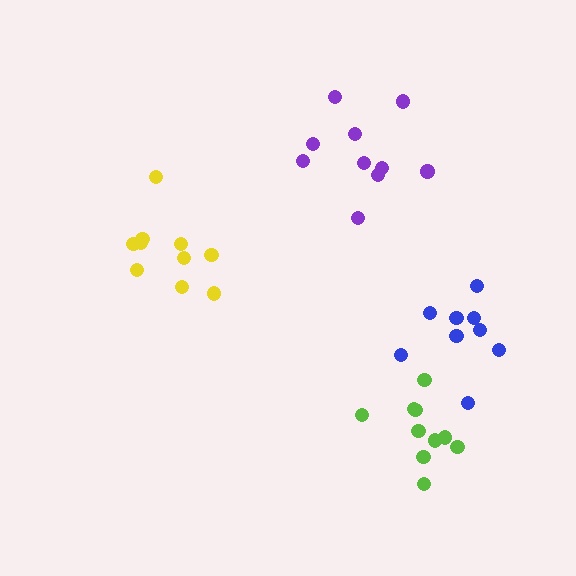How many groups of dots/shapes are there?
There are 4 groups.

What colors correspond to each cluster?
The clusters are colored: lime, purple, yellow, blue.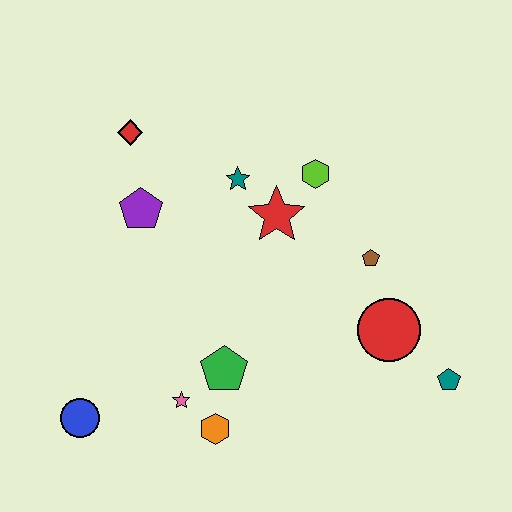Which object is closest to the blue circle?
The pink star is closest to the blue circle.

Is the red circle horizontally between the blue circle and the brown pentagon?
No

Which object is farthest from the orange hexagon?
The red diamond is farthest from the orange hexagon.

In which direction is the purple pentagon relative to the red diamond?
The purple pentagon is below the red diamond.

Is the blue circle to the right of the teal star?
No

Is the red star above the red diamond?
No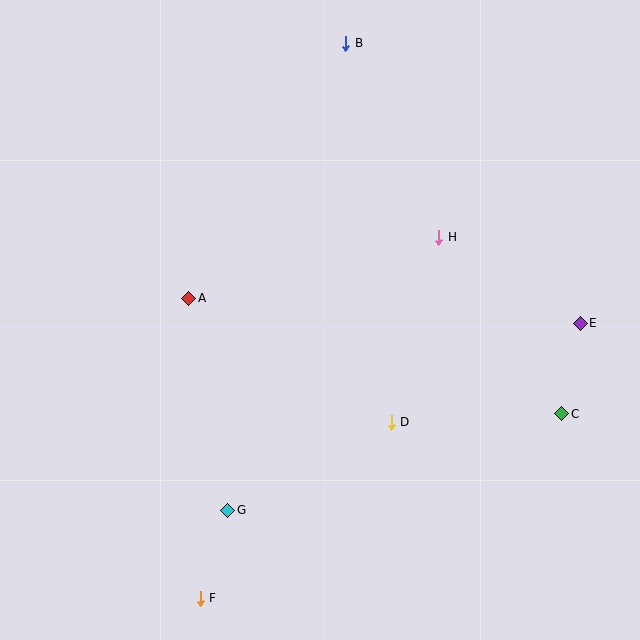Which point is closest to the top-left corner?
Point B is closest to the top-left corner.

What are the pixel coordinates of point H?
Point H is at (439, 237).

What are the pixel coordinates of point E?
Point E is at (580, 323).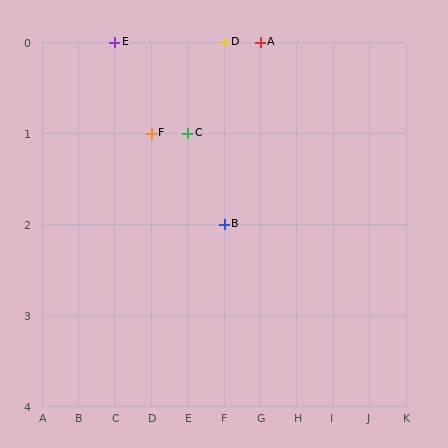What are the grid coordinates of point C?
Point C is at grid coordinates (E, 1).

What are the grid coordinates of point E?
Point E is at grid coordinates (C, 0).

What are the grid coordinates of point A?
Point A is at grid coordinates (G, 0).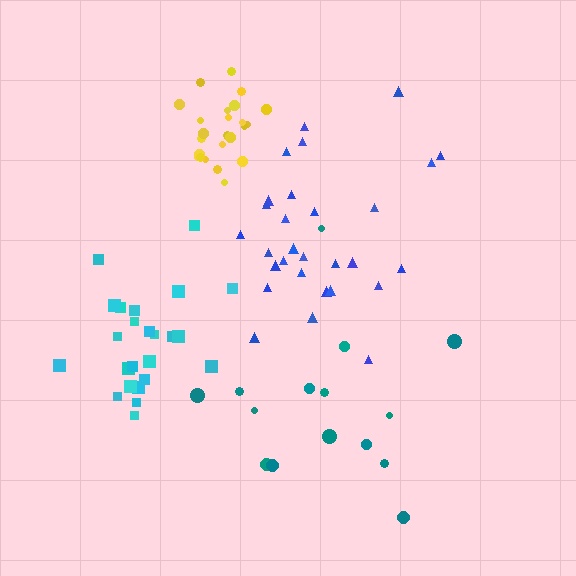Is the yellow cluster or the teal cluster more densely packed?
Yellow.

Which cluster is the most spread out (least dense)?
Teal.